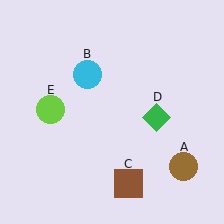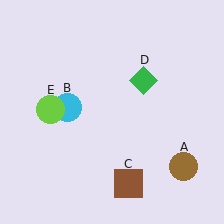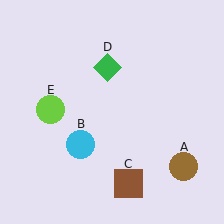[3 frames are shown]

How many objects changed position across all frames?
2 objects changed position: cyan circle (object B), green diamond (object D).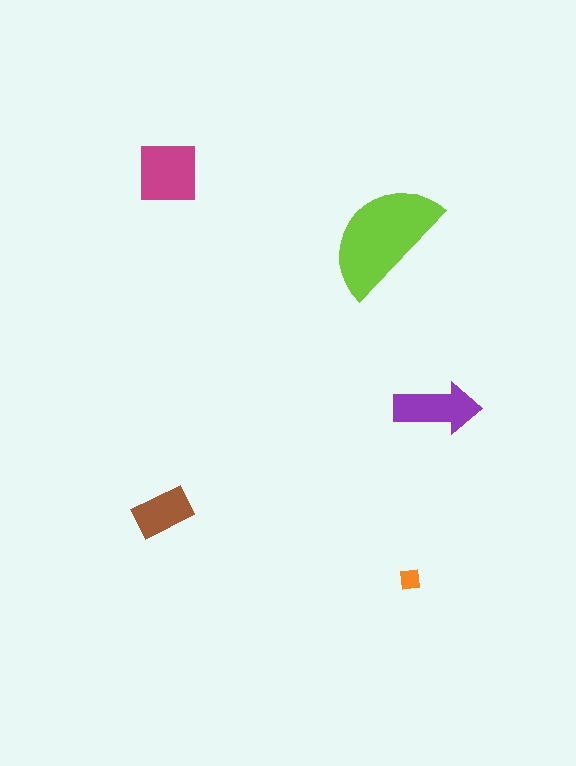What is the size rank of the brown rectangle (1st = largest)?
4th.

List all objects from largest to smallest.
The lime semicircle, the magenta square, the purple arrow, the brown rectangle, the orange square.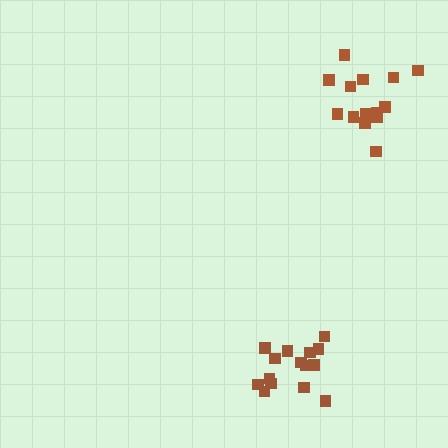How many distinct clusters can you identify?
There are 2 distinct clusters.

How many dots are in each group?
Group 1: 14 dots, Group 2: 15 dots (29 total).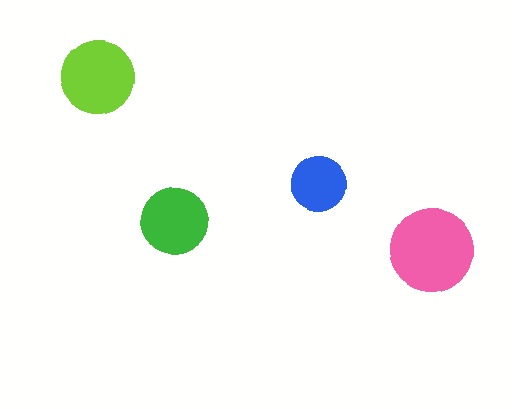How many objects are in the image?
There are 4 objects in the image.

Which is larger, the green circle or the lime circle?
The lime one.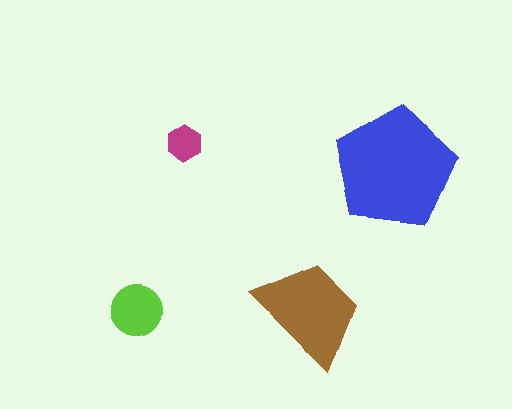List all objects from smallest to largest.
The magenta hexagon, the lime circle, the brown trapezoid, the blue pentagon.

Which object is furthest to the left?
The lime circle is leftmost.